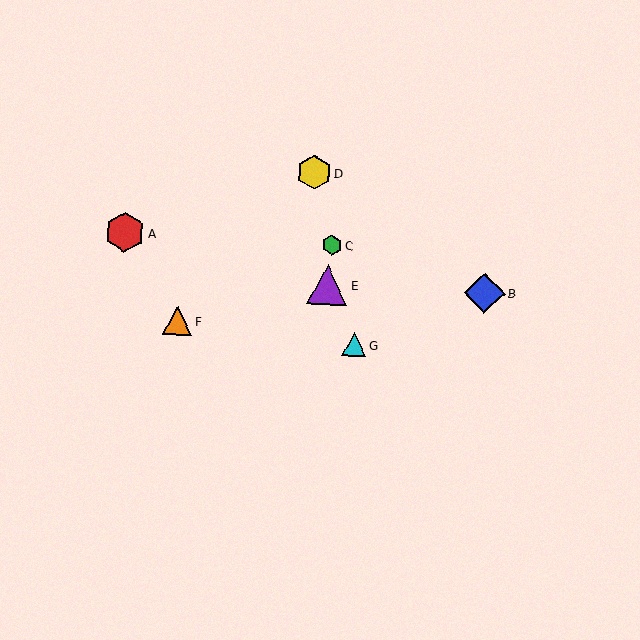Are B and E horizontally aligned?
Yes, both are at y≈293.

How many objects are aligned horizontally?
2 objects (B, E) are aligned horizontally.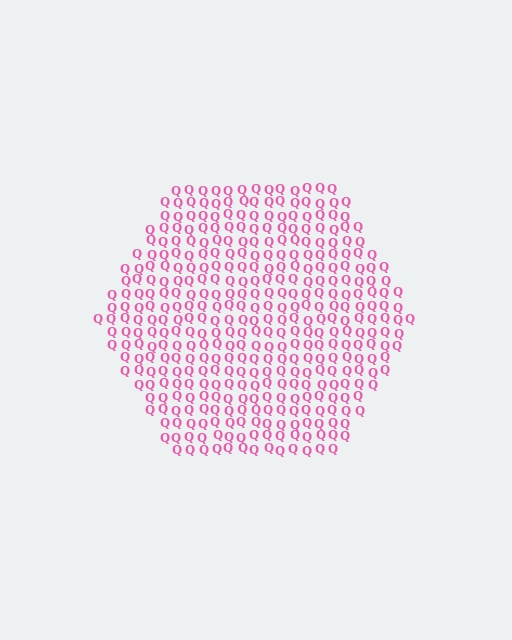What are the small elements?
The small elements are letter Q's.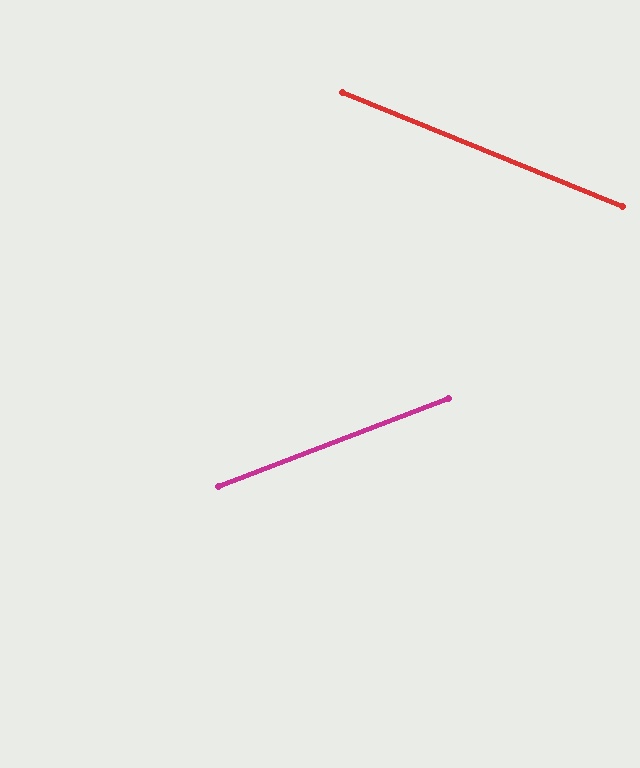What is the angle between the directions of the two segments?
Approximately 43 degrees.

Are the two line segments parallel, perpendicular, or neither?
Neither parallel nor perpendicular — they differ by about 43°.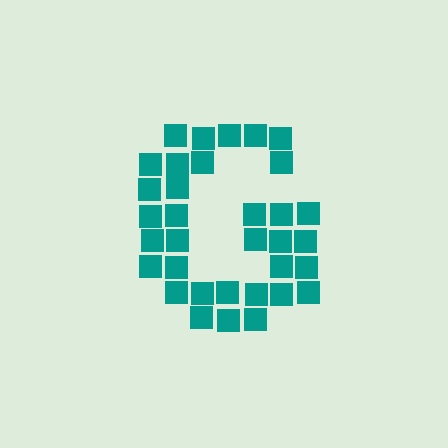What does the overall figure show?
The overall figure shows the letter G.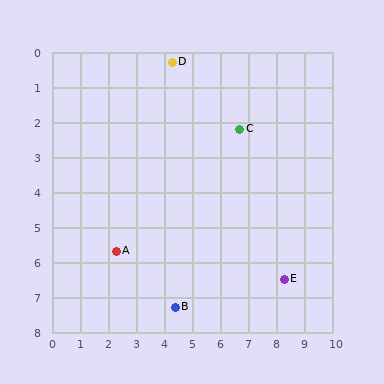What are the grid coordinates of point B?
Point B is at approximately (4.4, 7.3).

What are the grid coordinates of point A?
Point A is at approximately (2.3, 5.7).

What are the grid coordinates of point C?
Point C is at approximately (6.7, 2.2).